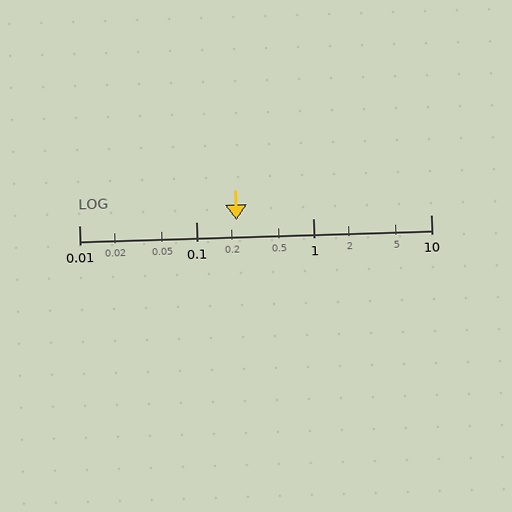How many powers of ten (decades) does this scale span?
The scale spans 3 decades, from 0.01 to 10.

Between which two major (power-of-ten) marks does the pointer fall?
The pointer is between 0.1 and 1.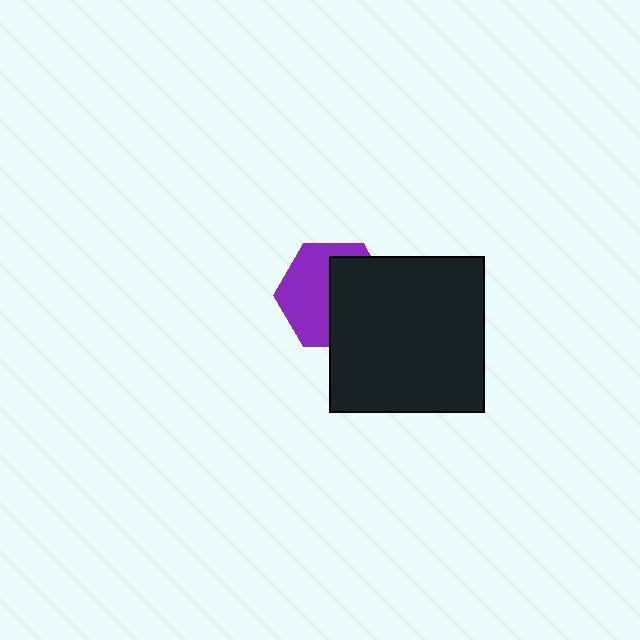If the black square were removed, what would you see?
You would see the complete purple hexagon.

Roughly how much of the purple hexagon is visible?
About half of it is visible (roughly 51%).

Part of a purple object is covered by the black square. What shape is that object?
It is a hexagon.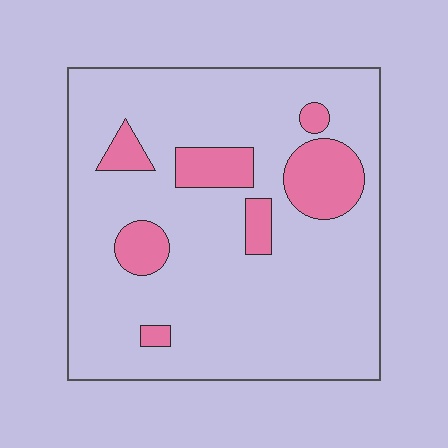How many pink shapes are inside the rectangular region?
7.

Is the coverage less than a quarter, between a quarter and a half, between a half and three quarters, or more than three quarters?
Less than a quarter.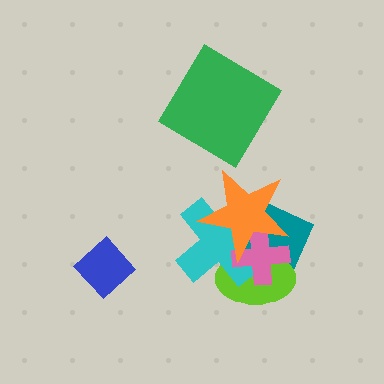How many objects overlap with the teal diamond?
4 objects overlap with the teal diamond.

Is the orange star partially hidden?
No, no other shape covers it.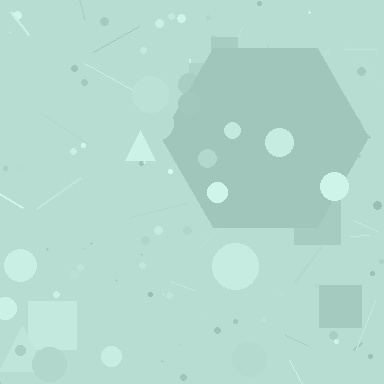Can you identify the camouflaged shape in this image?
The camouflaged shape is a hexagon.